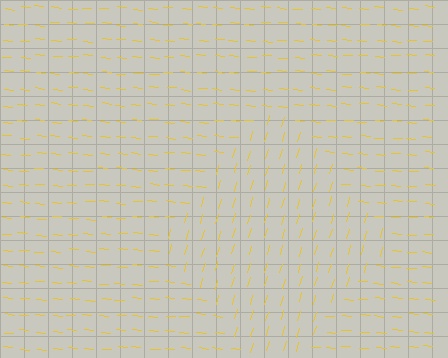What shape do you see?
I see a diamond.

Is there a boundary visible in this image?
Yes, there is a texture boundary formed by a change in line orientation.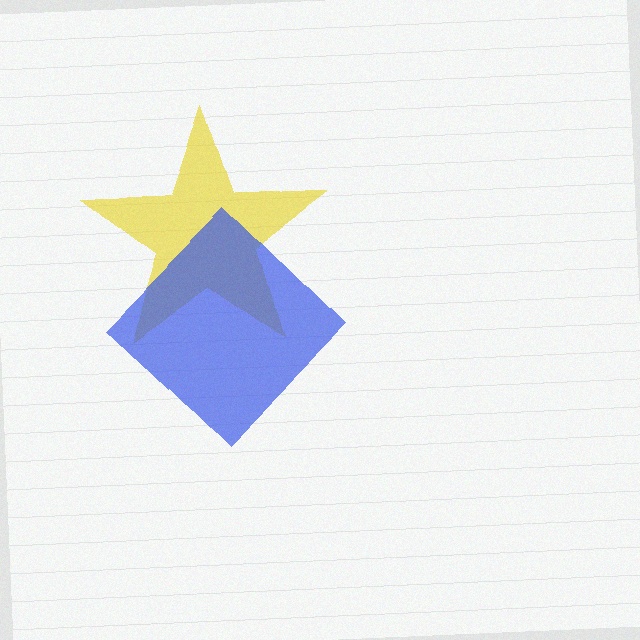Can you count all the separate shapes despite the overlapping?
Yes, there are 2 separate shapes.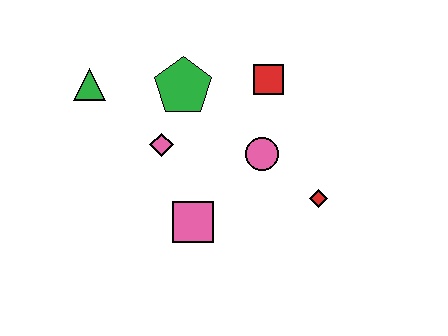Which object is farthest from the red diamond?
The green triangle is farthest from the red diamond.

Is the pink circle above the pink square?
Yes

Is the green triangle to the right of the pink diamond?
No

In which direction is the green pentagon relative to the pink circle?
The green pentagon is to the left of the pink circle.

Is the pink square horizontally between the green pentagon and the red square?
Yes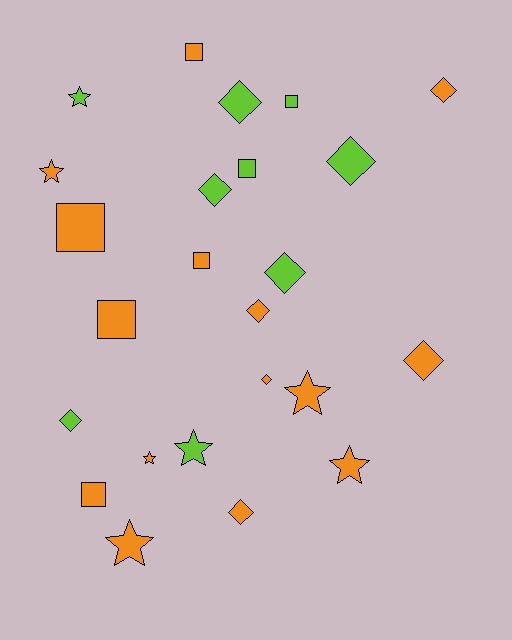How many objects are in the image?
There are 24 objects.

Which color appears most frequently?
Orange, with 15 objects.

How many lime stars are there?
There are 2 lime stars.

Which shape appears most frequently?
Diamond, with 10 objects.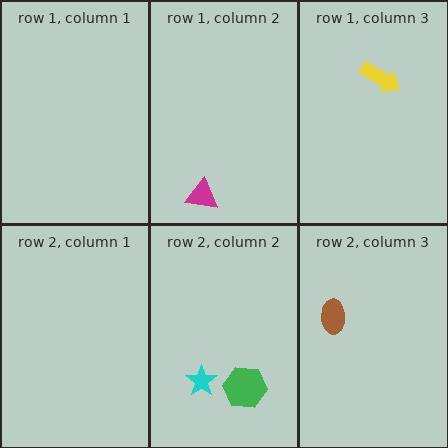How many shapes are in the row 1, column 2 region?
1.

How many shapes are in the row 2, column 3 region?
1.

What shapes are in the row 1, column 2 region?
The magenta triangle.